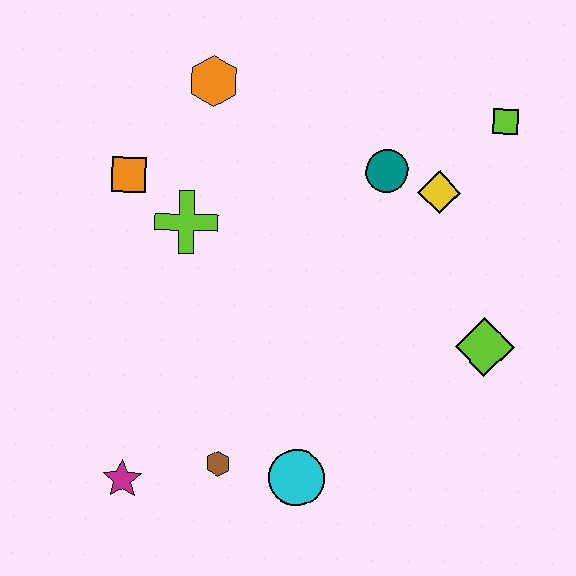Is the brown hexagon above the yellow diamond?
No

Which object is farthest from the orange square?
The lime diamond is farthest from the orange square.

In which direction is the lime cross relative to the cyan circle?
The lime cross is above the cyan circle.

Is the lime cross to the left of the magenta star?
No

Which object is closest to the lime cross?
The orange square is closest to the lime cross.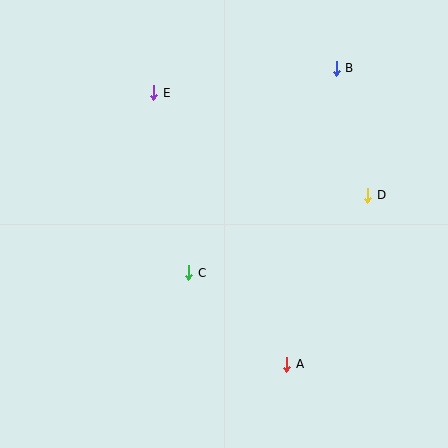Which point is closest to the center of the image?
Point C at (189, 273) is closest to the center.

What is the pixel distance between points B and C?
The distance between B and C is 252 pixels.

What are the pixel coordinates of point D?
Point D is at (367, 195).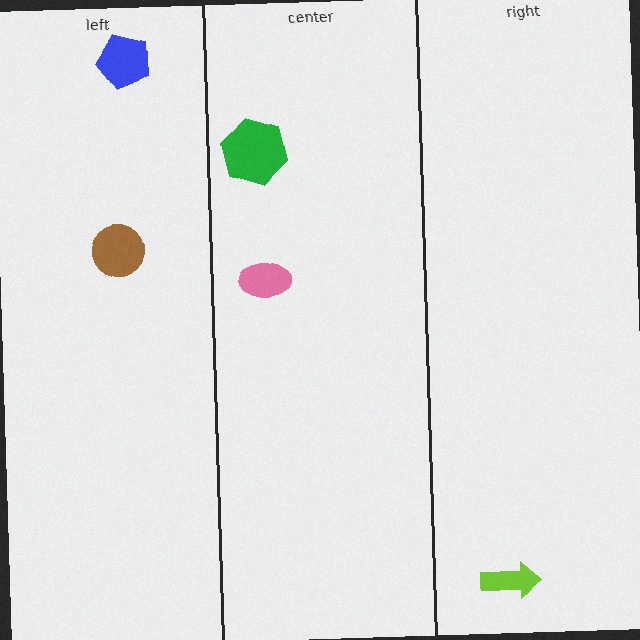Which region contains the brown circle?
The left region.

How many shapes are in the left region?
2.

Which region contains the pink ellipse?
The center region.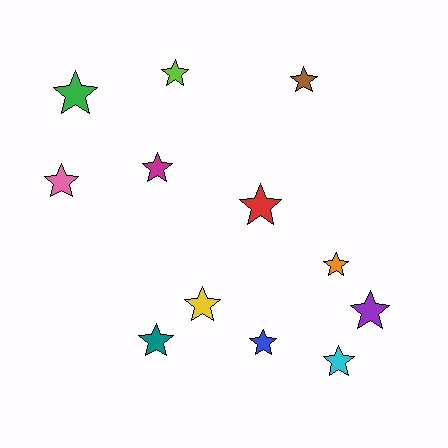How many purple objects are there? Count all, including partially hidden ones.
There is 1 purple object.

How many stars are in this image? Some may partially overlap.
There are 12 stars.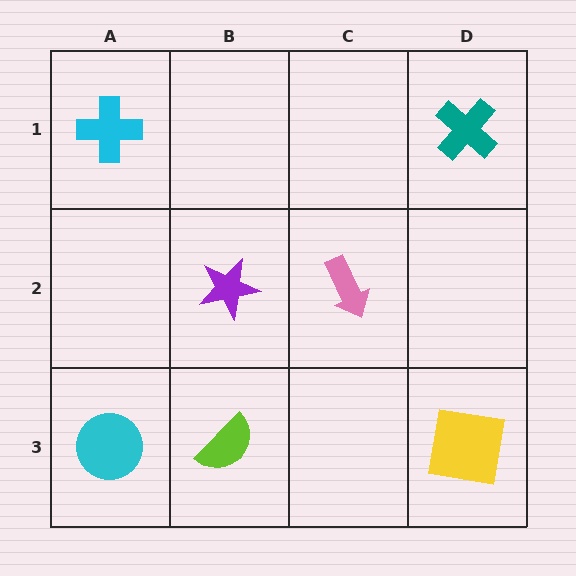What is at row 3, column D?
A yellow square.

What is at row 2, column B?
A purple star.